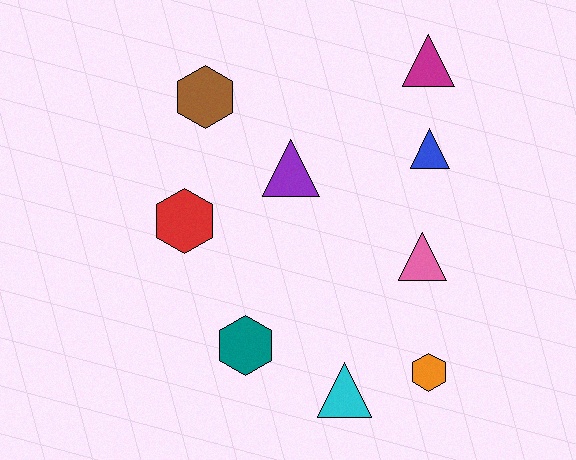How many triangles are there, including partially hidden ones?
There are 5 triangles.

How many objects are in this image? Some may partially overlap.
There are 9 objects.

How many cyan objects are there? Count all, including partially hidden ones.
There is 1 cyan object.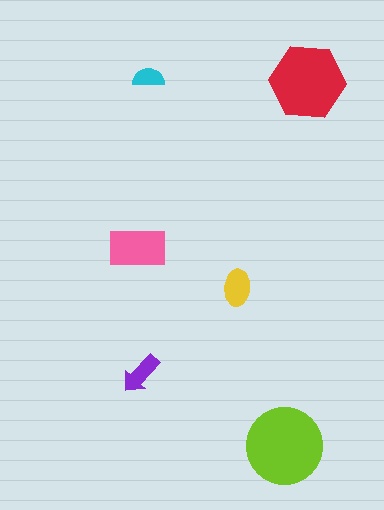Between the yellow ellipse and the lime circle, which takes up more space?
The lime circle.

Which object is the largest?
The lime circle.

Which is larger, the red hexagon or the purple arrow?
The red hexagon.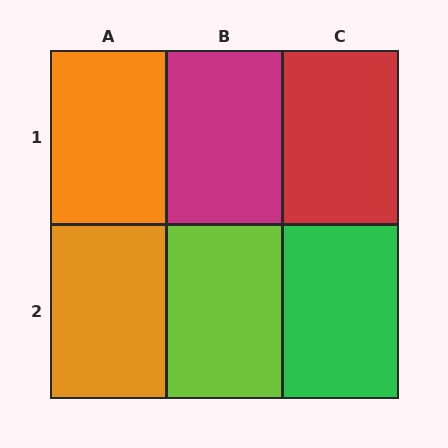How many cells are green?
1 cell is green.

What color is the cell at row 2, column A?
Orange.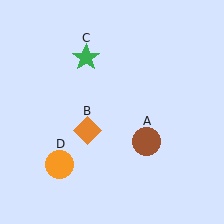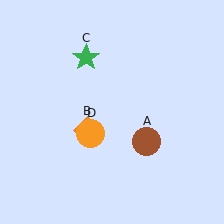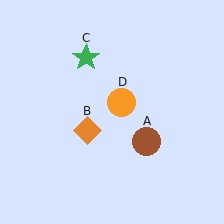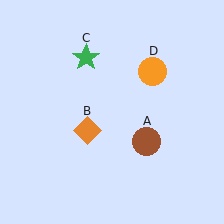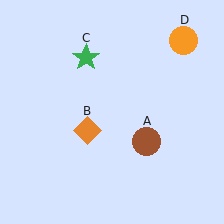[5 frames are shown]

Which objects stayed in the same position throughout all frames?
Brown circle (object A) and orange diamond (object B) and green star (object C) remained stationary.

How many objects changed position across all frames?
1 object changed position: orange circle (object D).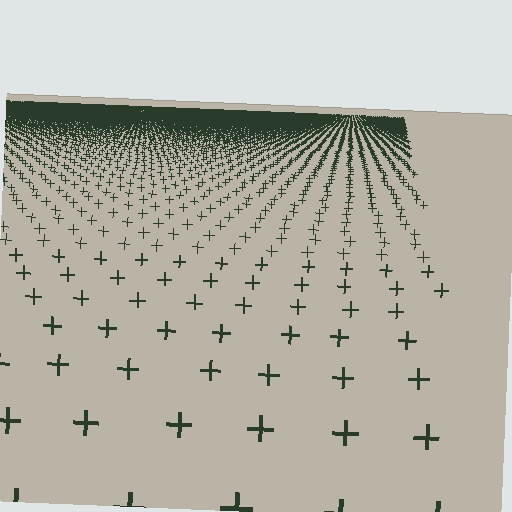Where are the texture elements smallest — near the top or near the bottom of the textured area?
Near the top.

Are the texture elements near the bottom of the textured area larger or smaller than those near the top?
Larger. Near the bottom, elements are closer to the viewer and appear at a bigger on-screen size.